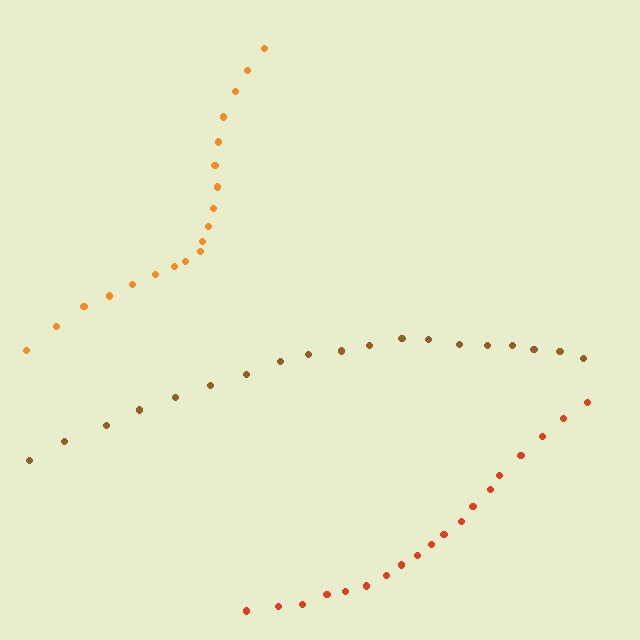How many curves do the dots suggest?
There are 3 distinct paths.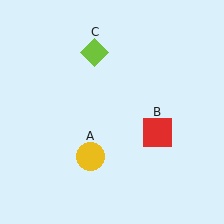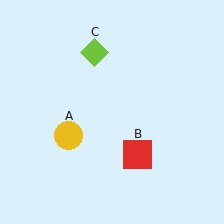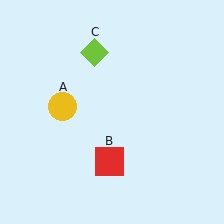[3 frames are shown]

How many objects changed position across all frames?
2 objects changed position: yellow circle (object A), red square (object B).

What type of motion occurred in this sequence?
The yellow circle (object A), red square (object B) rotated clockwise around the center of the scene.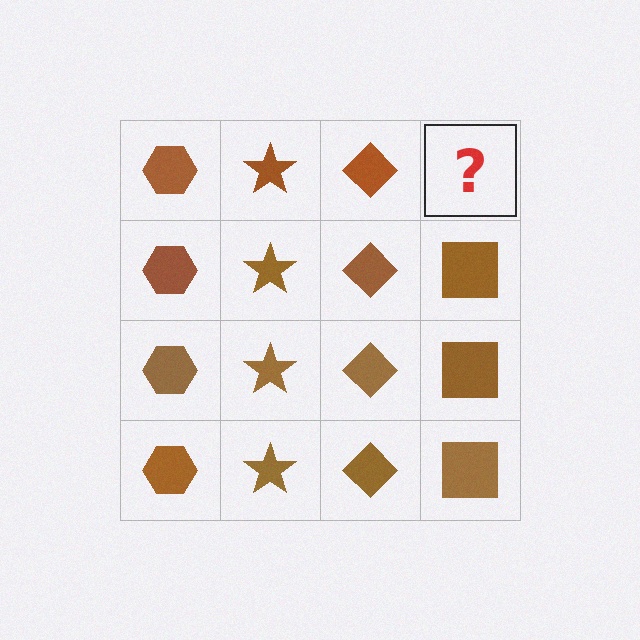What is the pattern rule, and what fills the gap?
The rule is that each column has a consistent shape. The gap should be filled with a brown square.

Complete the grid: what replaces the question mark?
The question mark should be replaced with a brown square.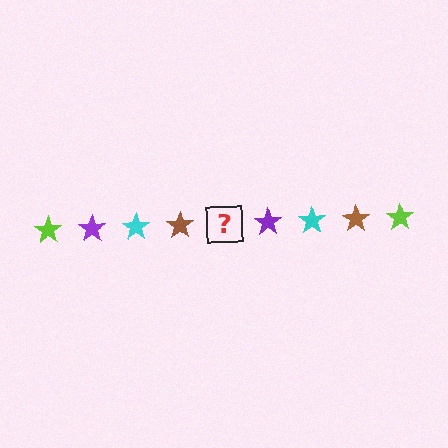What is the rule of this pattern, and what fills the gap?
The rule is that the pattern cycles through lime, purple, cyan, brown stars. The gap should be filled with a lime star.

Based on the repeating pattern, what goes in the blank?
The blank should be a lime star.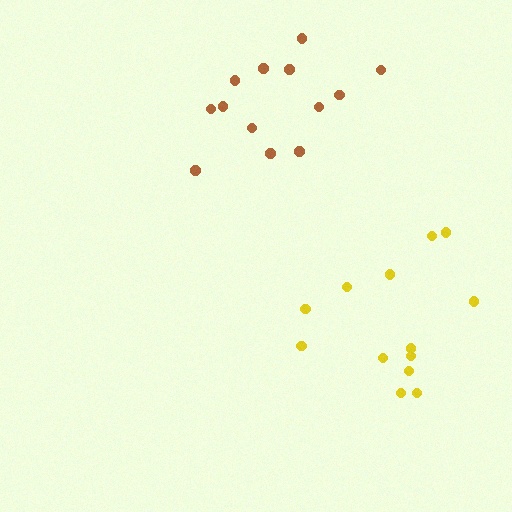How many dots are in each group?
Group 1: 13 dots, Group 2: 13 dots (26 total).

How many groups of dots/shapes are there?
There are 2 groups.